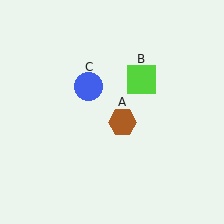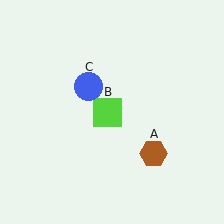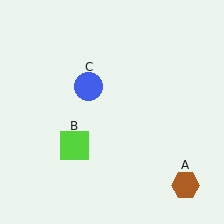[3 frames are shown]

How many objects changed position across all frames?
2 objects changed position: brown hexagon (object A), lime square (object B).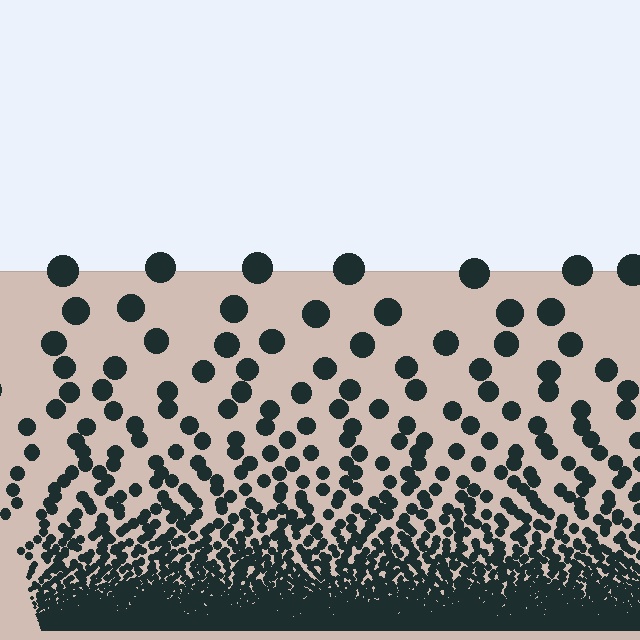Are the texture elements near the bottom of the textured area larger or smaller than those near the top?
Smaller. The gradient is inverted — elements near the bottom are smaller and denser.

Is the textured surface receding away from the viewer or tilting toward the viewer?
The surface appears to tilt toward the viewer. Texture elements get larger and sparser toward the top.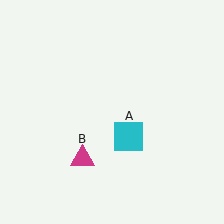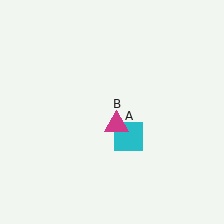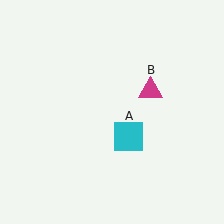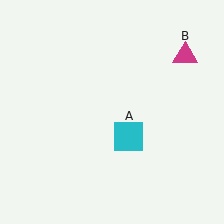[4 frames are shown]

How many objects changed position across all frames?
1 object changed position: magenta triangle (object B).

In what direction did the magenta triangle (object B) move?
The magenta triangle (object B) moved up and to the right.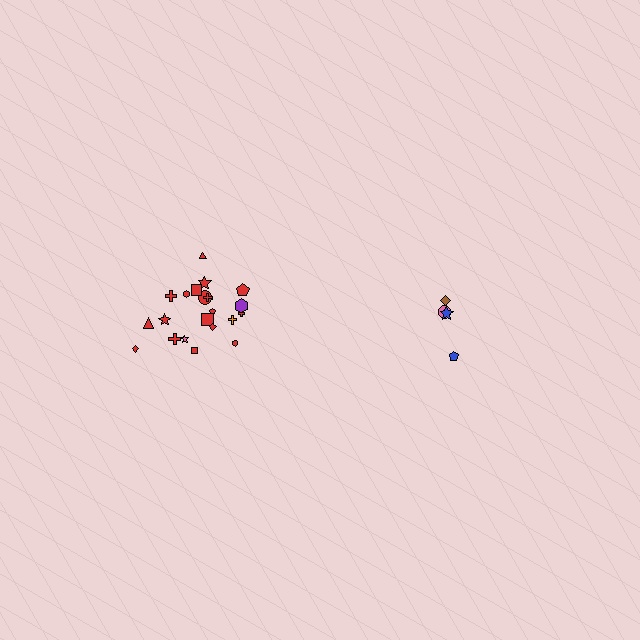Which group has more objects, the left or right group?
The left group.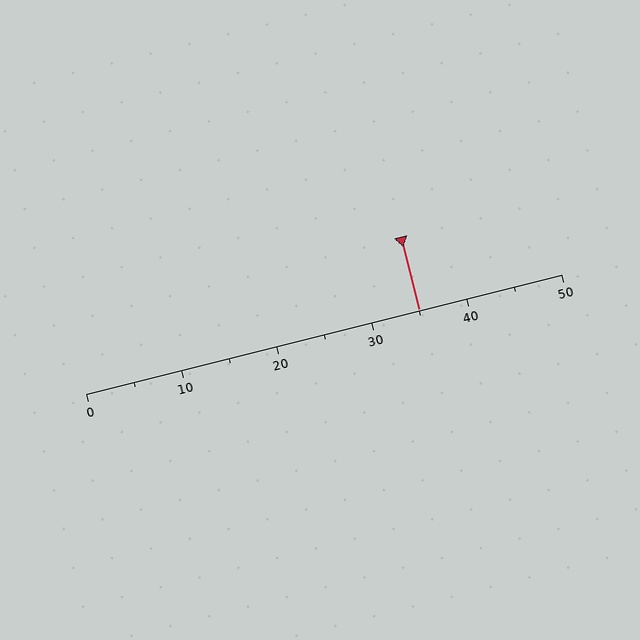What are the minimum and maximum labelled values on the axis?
The axis runs from 0 to 50.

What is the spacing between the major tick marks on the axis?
The major ticks are spaced 10 apart.